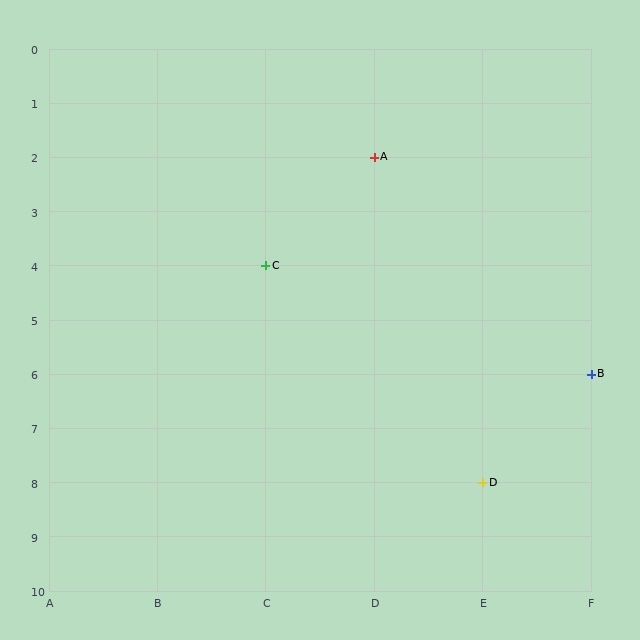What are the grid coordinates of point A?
Point A is at grid coordinates (D, 2).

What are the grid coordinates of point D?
Point D is at grid coordinates (E, 8).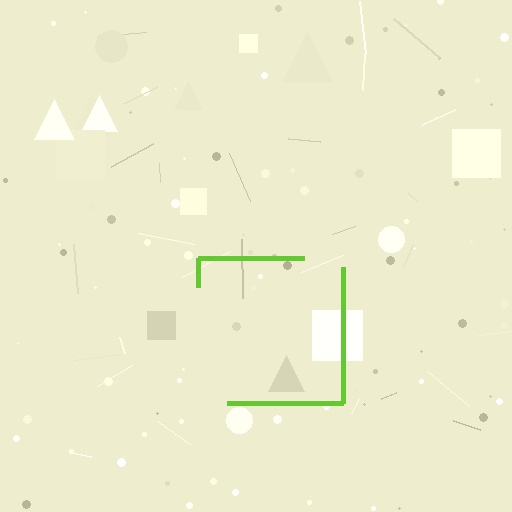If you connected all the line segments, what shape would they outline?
They would outline a square.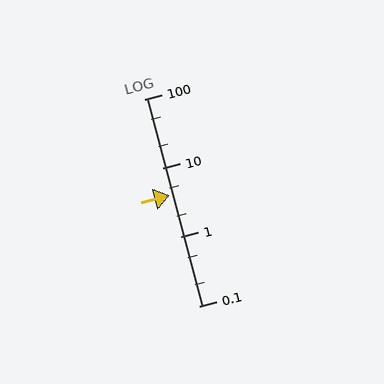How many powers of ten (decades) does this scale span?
The scale spans 3 decades, from 0.1 to 100.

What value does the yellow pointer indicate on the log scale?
The pointer indicates approximately 4.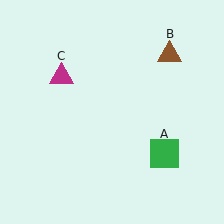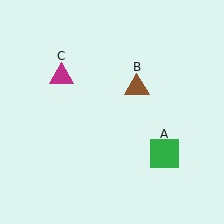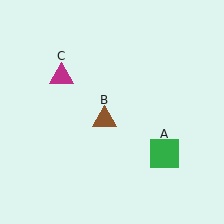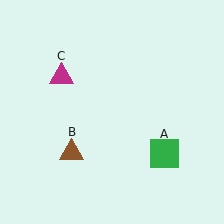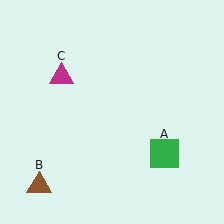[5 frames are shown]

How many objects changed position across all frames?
1 object changed position: brown triangle (object B).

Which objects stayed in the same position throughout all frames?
Green square (object A) and magenta triangle (object C) remained stationary.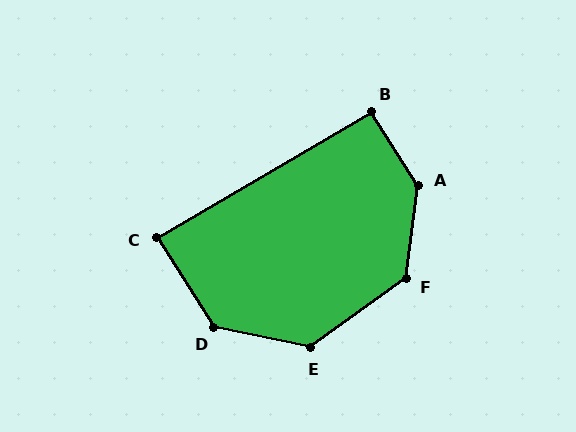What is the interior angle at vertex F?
Approximately 133 degrees (obtuse).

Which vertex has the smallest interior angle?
C, at approximately 88 degrees.